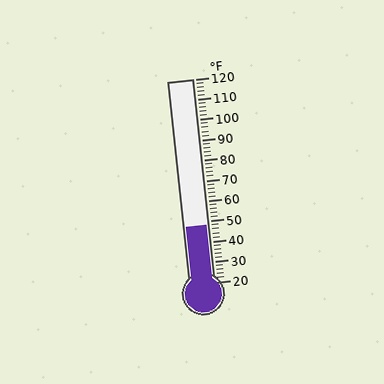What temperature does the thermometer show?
The thermometer shows approximately 48°F.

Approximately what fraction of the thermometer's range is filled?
The thermometer is filled to approximately 30% of its range.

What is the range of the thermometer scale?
The thermometer scale ranges from 20°F to 120°F.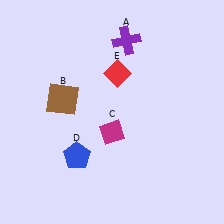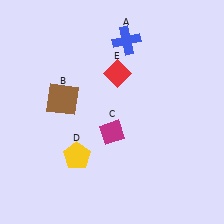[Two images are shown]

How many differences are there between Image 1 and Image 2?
There are 2 differences between the two images.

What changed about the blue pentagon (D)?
In Image 1, D is blue. In Image 2, it changed to yellow.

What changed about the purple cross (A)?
In Image 1, A is purple. In Image 2, it changed to blue.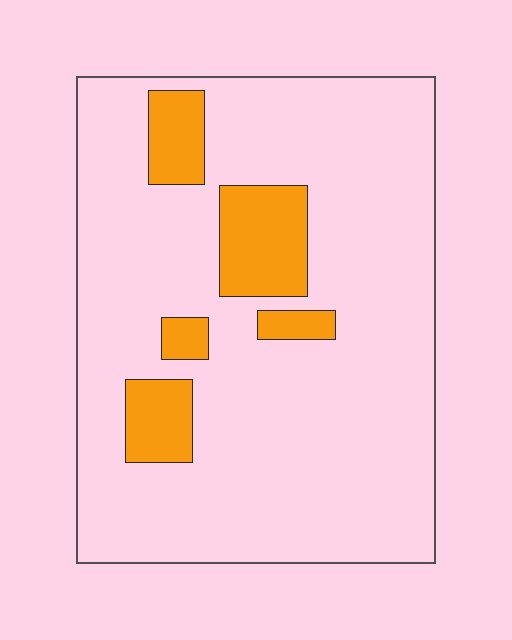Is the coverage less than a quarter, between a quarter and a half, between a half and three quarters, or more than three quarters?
Less than a quarter.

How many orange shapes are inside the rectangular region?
5.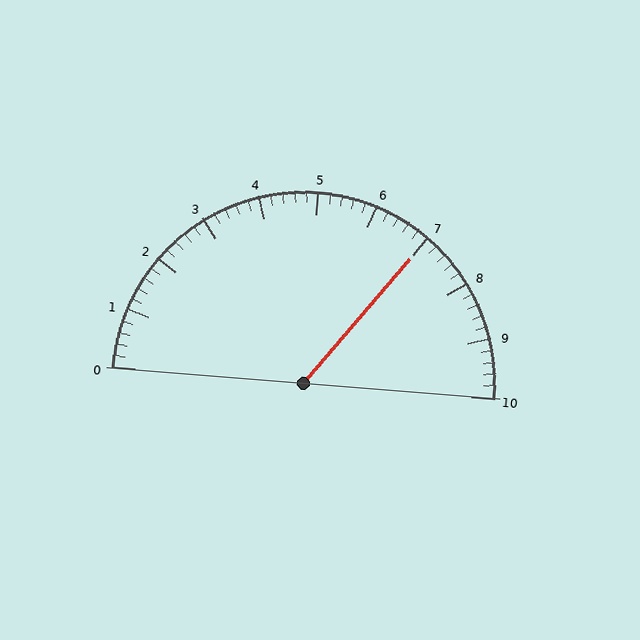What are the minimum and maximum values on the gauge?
The gauge ranges from 0 to 10.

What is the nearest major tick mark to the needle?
The nearest major tick mark is 7.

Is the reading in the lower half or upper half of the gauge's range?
The reading is in the upper half of the range (0 to 10).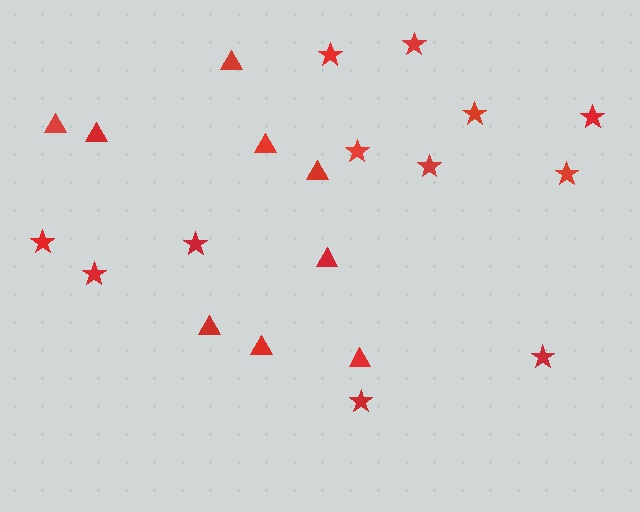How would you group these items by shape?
There are 2 groups: one group of triangles (9) and one group of stars (12).